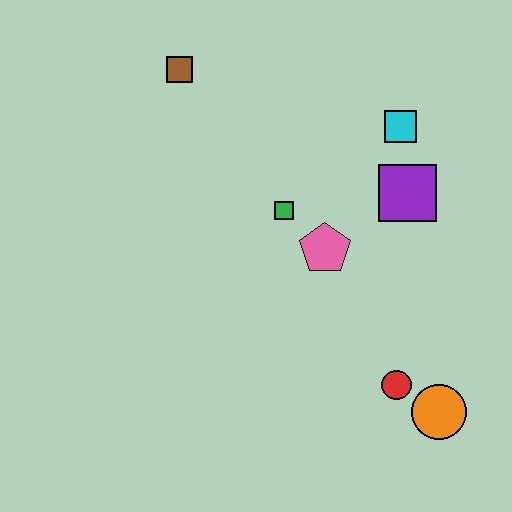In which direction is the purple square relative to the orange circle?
The purple square is above the orange circle.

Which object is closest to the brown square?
The green square is closest to the brown square.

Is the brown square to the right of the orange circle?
No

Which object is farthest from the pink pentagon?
The brown square is farthest from the pink pentagon.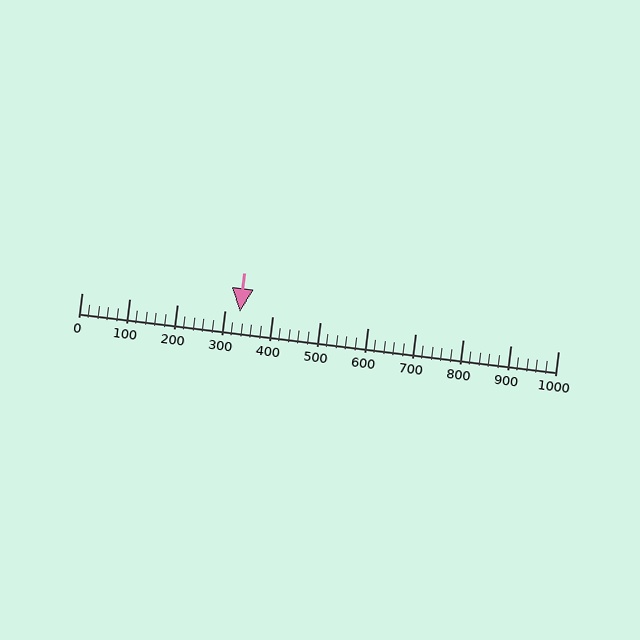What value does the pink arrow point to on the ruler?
The pink arrow points to approximately 333.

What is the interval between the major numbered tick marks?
The major tick marks are spaced 100 units apart.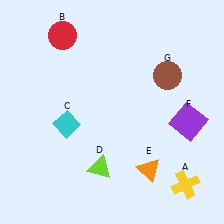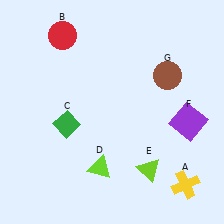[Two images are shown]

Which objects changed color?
C changed from cyan to green. E changed from orange to lime.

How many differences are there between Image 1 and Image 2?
There are 2 differences between the two images.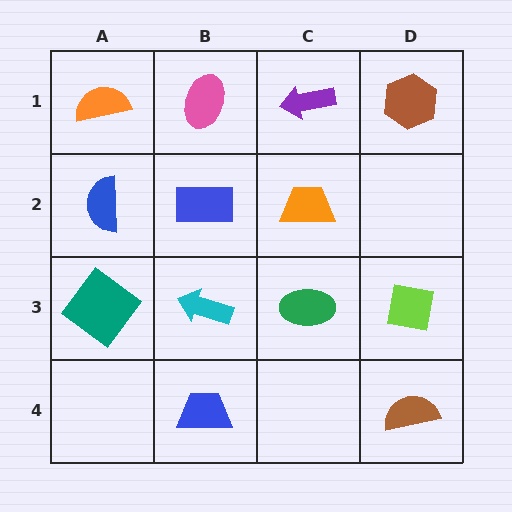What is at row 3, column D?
A lime square.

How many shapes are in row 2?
3 shapes.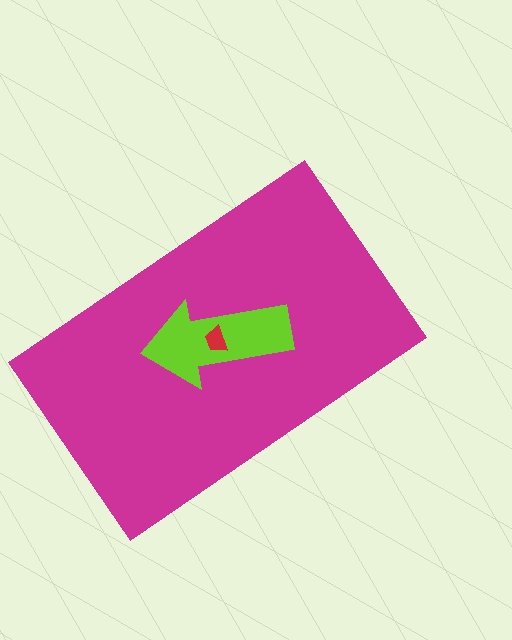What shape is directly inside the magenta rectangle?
The lime arrow.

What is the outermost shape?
The magenta rectangle.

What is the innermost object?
The red trapezoid.